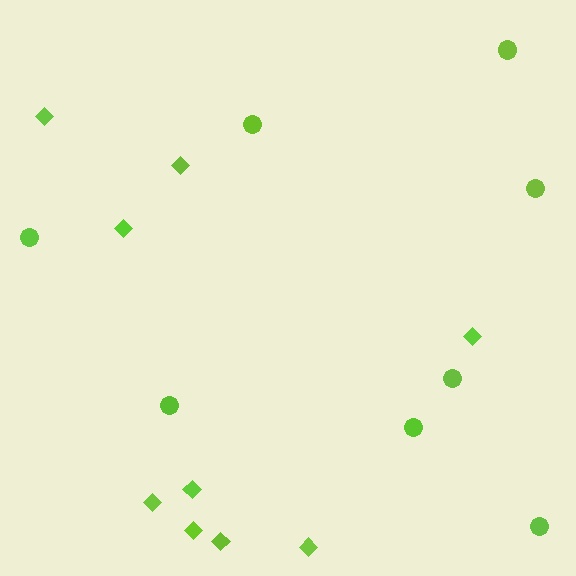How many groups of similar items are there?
There are 2 groups: one group of diamonds (9) and one group of circles (8).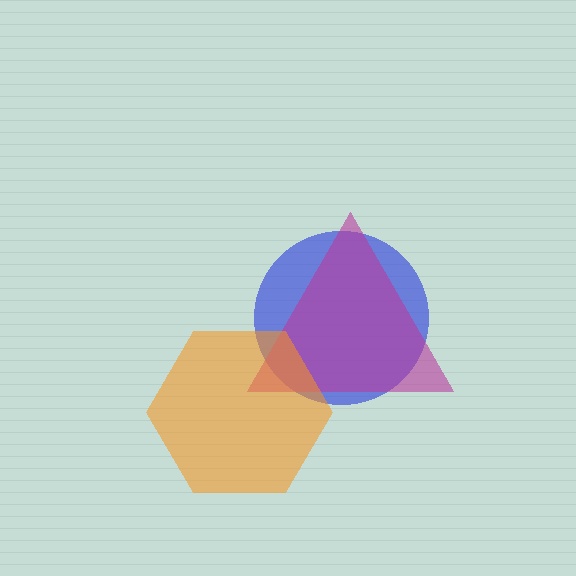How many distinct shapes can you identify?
There are 3 distinct shapes: a blue circle, a magenta triangle, an orange hexagon.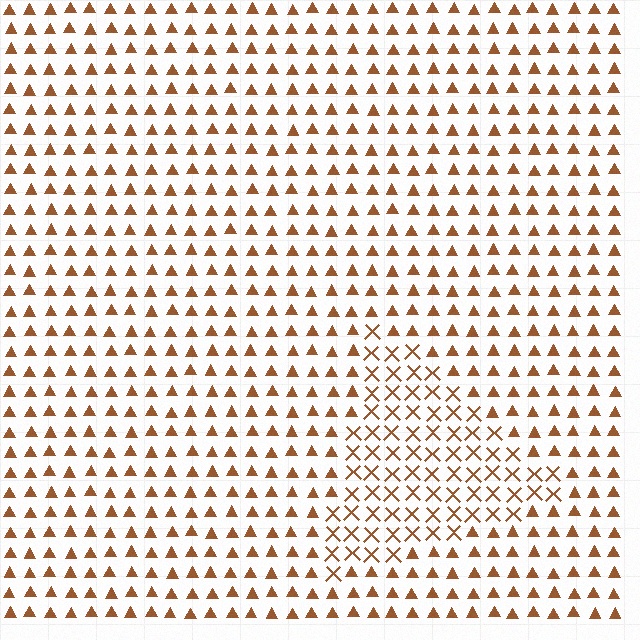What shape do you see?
I see a triangle.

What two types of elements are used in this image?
The image uses X marks inside the triangle region and triangles outside it.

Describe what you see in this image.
The image is filled with small brown elements arranged in a uniform grid. A triangle-shaped region contains X marks, while the surrounding area contains triangles. The boundary is defined purely by the change in element shape.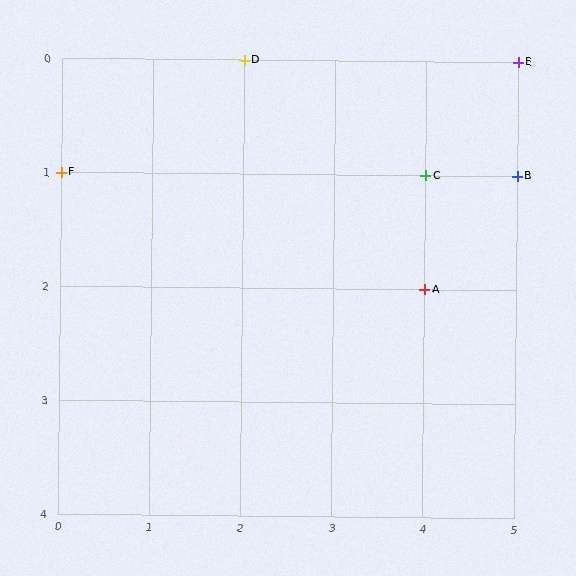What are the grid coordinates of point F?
Point F is at grid coordinates (0, 1).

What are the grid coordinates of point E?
Point E is at grid coordinates (5, 0).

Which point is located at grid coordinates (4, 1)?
Point C is at (4, 1).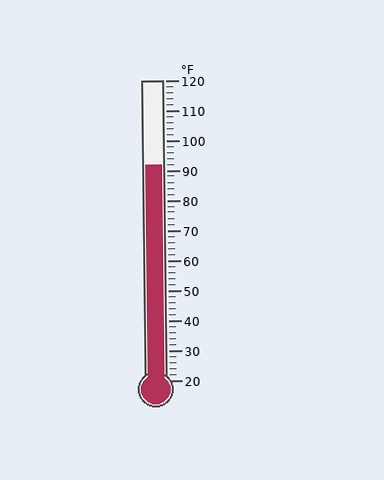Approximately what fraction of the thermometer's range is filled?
The thermometer is filled to approximately 70% of its range.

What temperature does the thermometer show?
The thermometer shows approximately 92°F.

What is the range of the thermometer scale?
The thermometer scale ranges from 20°F to 120°F.